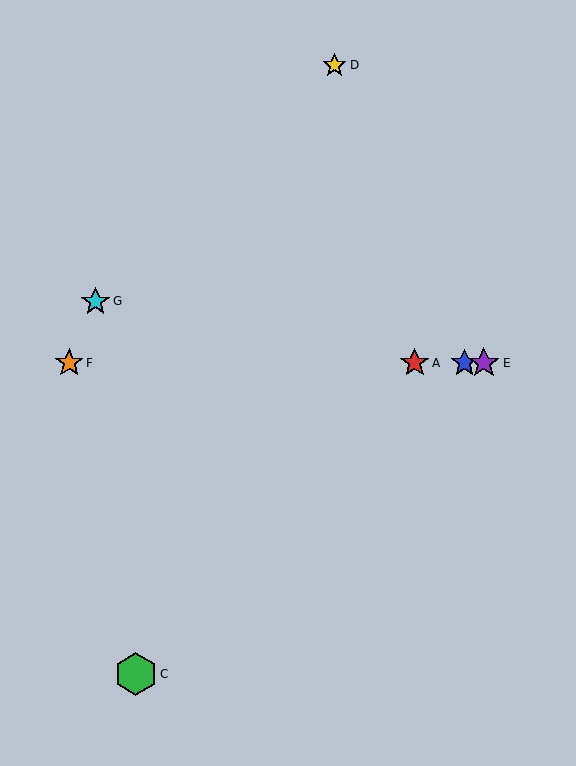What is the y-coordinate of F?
Object F is at y≈363.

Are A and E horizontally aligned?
Yes, both are at y≈363.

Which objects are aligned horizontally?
Objects A, B, E, F are aligned horizontally.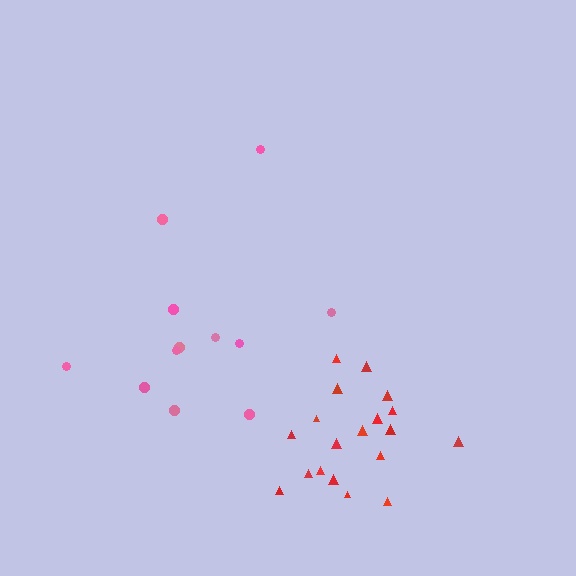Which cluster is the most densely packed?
Red.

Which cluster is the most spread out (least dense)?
Pink.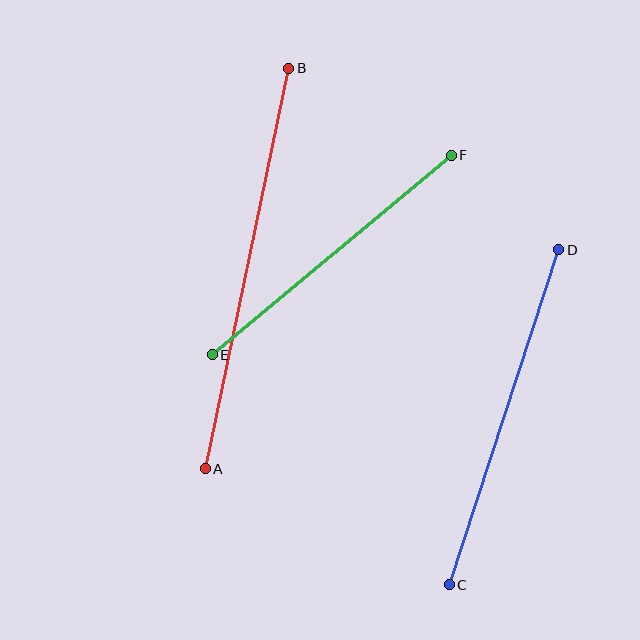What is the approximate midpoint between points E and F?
The midpoint is at approximately (332, 255) pixels.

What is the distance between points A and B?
The distance is approximately 409 pixels.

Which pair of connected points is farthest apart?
Points A and B are farthest apart.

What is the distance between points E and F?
The distance is approximately 311 pixels.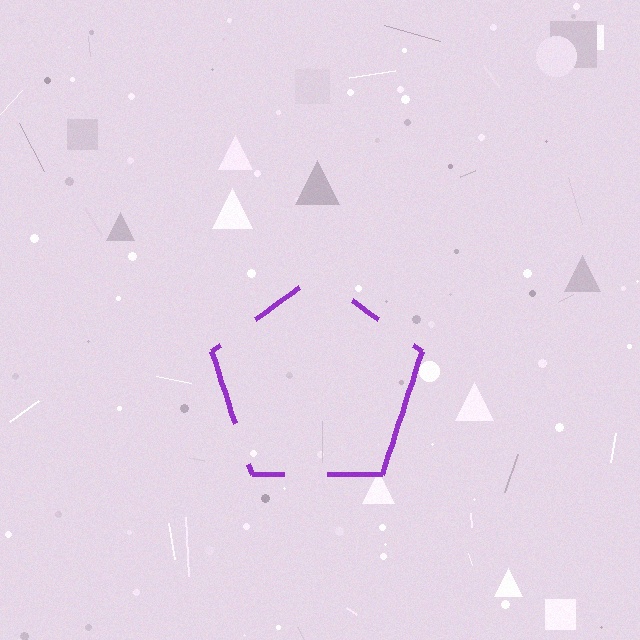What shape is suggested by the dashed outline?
The dashed outline suggests a pentagon.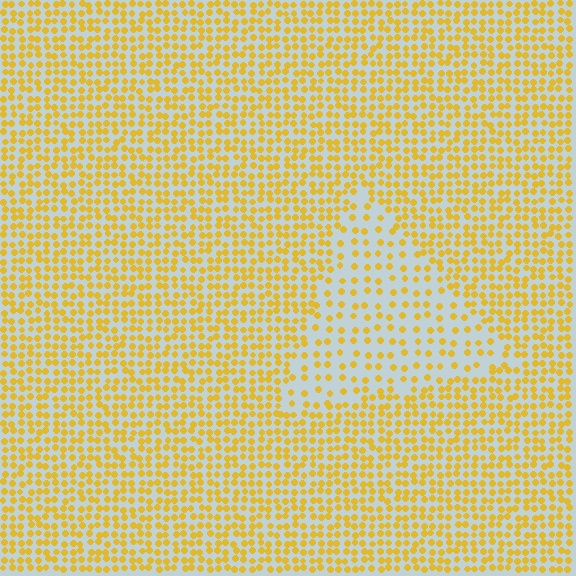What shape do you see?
I see a triangle.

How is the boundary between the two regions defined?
The boundary is defined by a change in element density (approximately 2.1x ratio). All elements are the same color, size, and shape.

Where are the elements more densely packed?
The elements are more densely packed outside the triangle boundary.